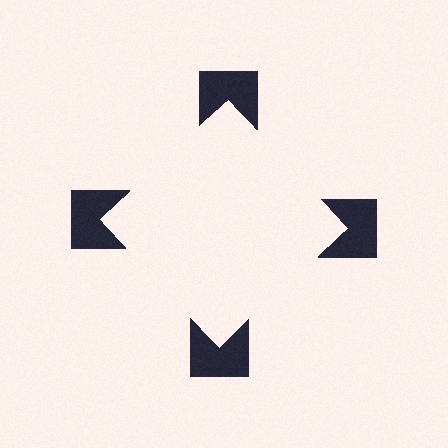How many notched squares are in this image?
There are 4 — one at each vertex of the illusory square.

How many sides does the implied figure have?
4 sides.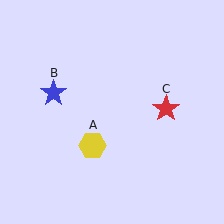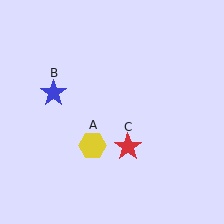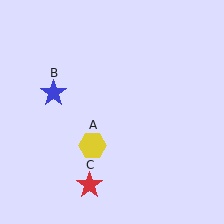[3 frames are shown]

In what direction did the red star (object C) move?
The red star (object C) moved down and to the left.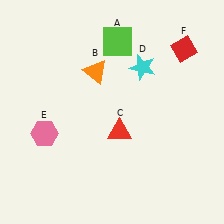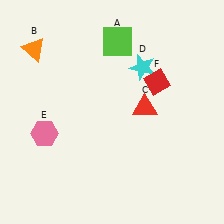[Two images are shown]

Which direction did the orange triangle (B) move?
The orange triangle (B) moved left.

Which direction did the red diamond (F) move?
The red diamond (F) moved down.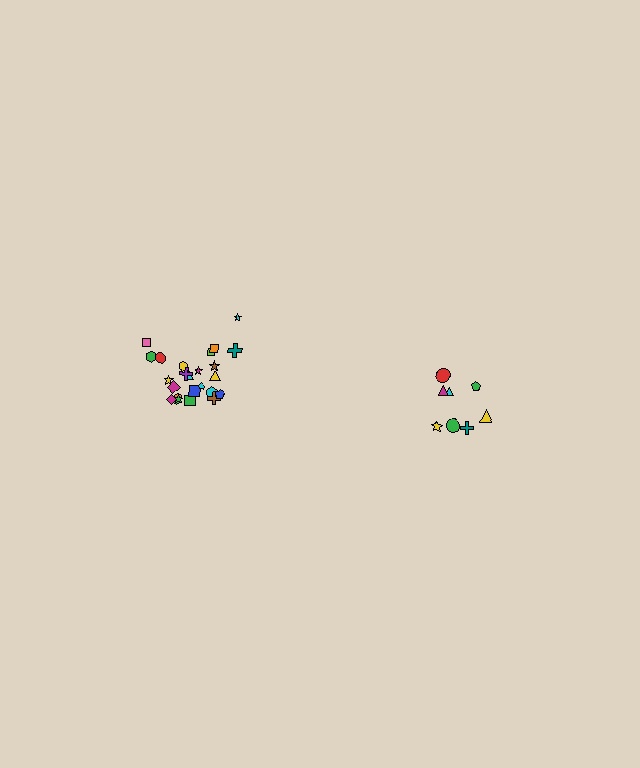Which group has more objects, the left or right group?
The left group.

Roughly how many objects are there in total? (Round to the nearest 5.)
Roughly 35 objects in total.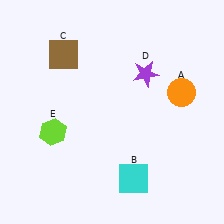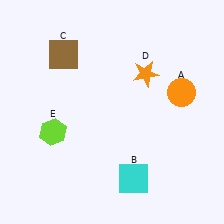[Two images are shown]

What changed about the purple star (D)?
In Image 1, D is purple. In Image 2, it changed to orange.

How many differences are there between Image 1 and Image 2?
There is 1 difference between the two images.